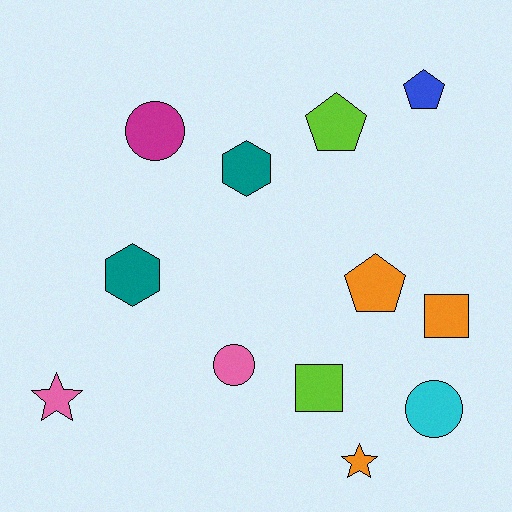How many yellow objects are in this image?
There are no yellow objects.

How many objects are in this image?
There are 12 objects.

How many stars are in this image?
There are 2 stars.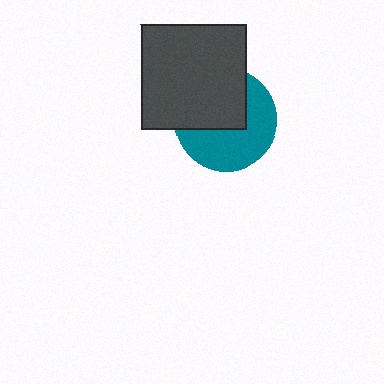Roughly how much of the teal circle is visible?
About half of it is visible (roughly 55%).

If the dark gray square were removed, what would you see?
You would see the complete teal circle.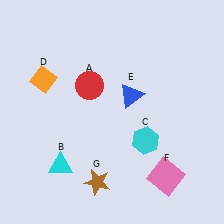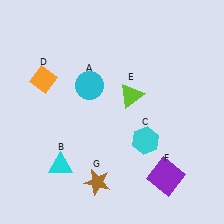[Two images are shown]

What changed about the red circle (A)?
In Image 1, A is red. In Image 2, it changed to cyan.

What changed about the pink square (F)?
In Image 1, F is pink. In Image 2, it changed to purple.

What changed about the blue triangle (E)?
In Image 1, E is blue. In Image 2, it changed to lime.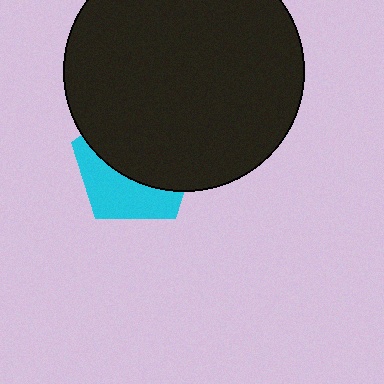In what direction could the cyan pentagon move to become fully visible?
The cyan pentagon could move down. That would shift it out from behind the black circle entirely.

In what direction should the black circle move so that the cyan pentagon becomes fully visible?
The black circle should move up. That is the shortest direction to clear the overlap and leave the cyan pentagon fully visible.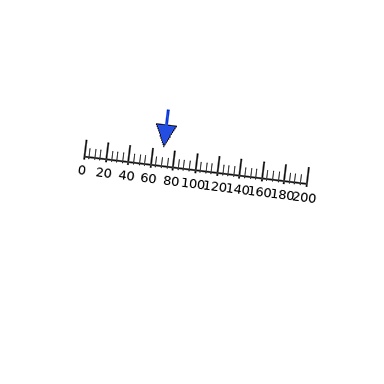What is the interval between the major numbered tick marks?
The major tick marks are spaced 20 units apart.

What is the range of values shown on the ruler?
The ruler shows values from 0 to 200.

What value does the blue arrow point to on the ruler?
The blue arrow points to approximately 70.